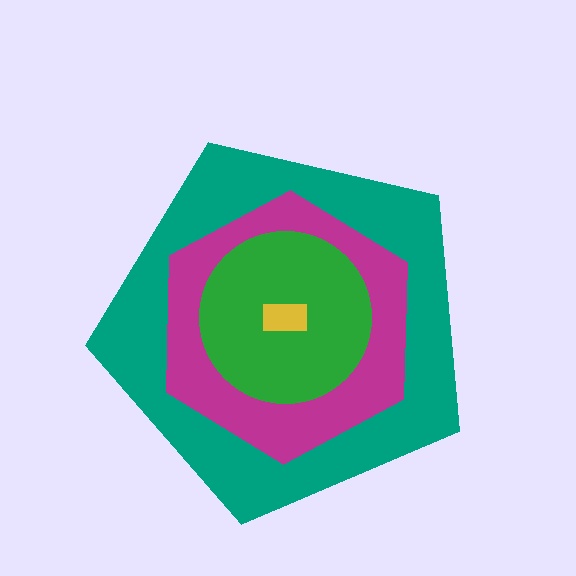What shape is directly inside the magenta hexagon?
The green circle.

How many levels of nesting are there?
4.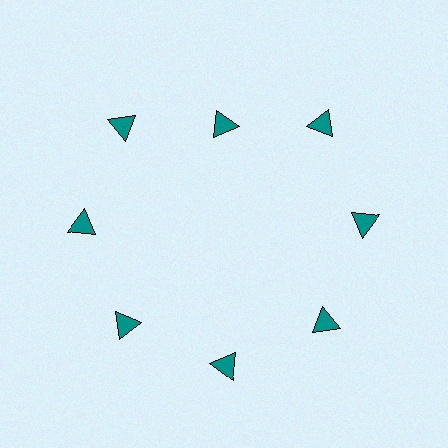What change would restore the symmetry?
The symmetry would be restored by moving it outward, back onto the ring so that all 8 triangles sit at equal angles and equal distance from the center.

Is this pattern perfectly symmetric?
No. The 8 teal triangles are arranged in a ring, but one element near the 12 o'clock position is pulled inward toward the center, breaking the 8-fold rotational symmetry.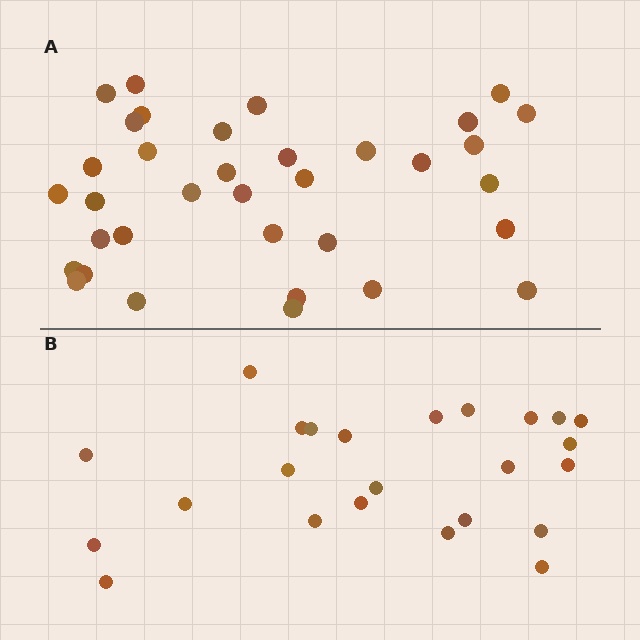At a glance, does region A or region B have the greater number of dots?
Region A (the top region) has more dots.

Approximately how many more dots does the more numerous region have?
Region A has roughly 12 or so more dots than region B.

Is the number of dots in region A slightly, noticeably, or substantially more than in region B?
Region A has substantially more. The ratio is roughly 1.5 to 1.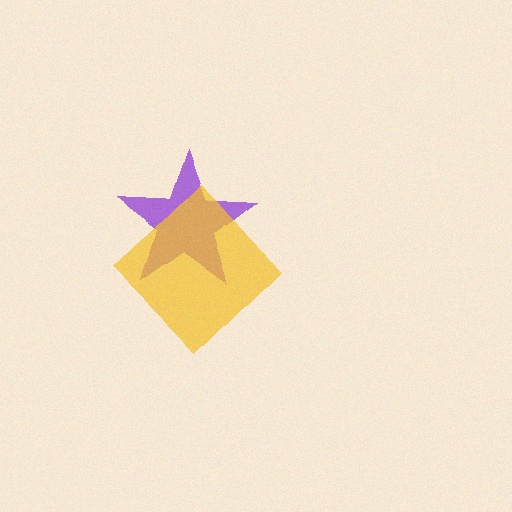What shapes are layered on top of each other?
The layered shapes are: a purple star, a yellow diamond.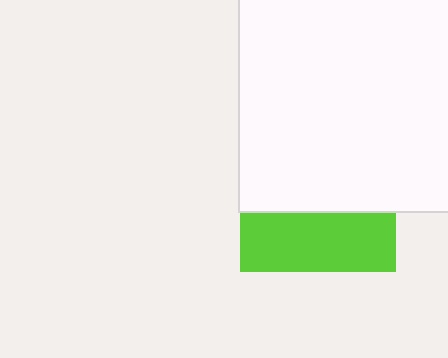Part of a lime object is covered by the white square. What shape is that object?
It is a square.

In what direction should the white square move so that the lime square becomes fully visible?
The white square should move up. That is the shortest direction to clear the overlap and leave the lime square fully visible.